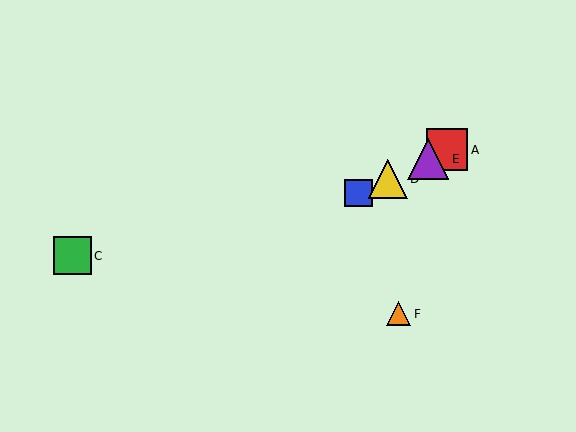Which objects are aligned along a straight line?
Objects A, B, D, E are aligned along a straight line.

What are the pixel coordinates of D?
Object D is at (388, 179).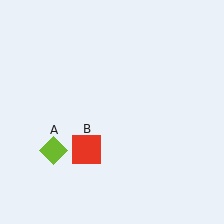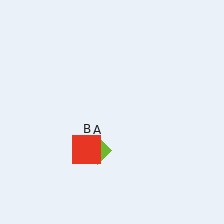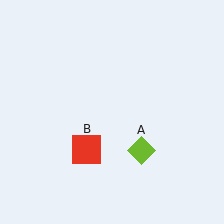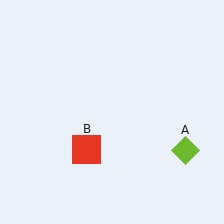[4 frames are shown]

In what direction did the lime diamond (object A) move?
The lime diamond (object A) moved right.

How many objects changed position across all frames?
1 object changed position: lime diamond (object A).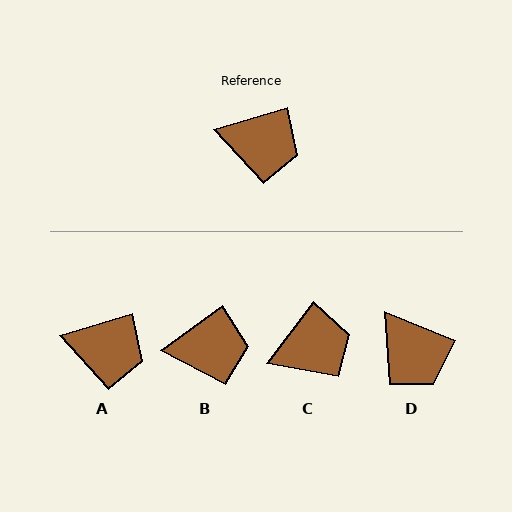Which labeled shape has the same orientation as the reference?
A.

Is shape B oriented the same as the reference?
No, it is off by about 20 degrees.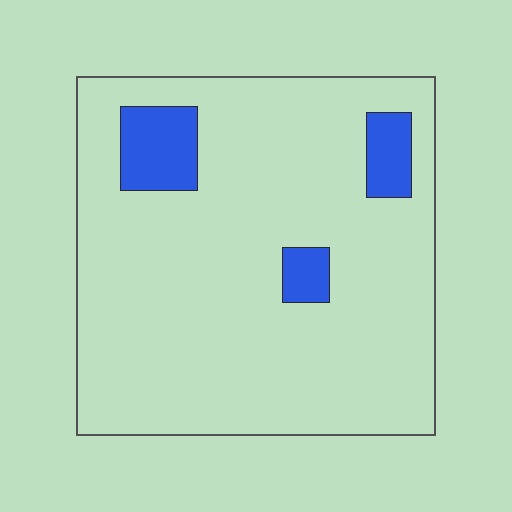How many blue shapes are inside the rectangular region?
3.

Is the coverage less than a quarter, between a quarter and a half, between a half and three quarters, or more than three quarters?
Less than a quarter.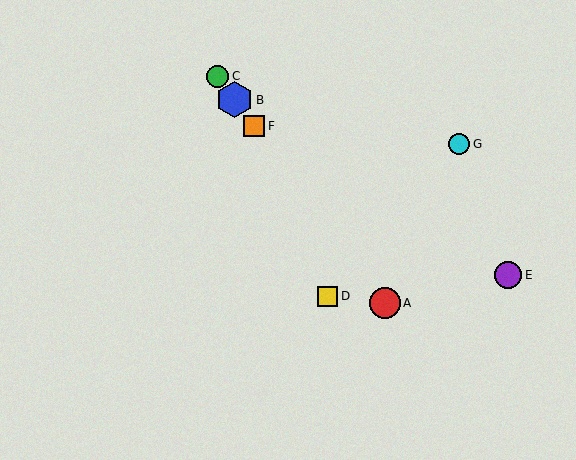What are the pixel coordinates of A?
Object A is at (385, 303).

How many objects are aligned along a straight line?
4 objects (A, B, C, F) are aligned along a straight line.